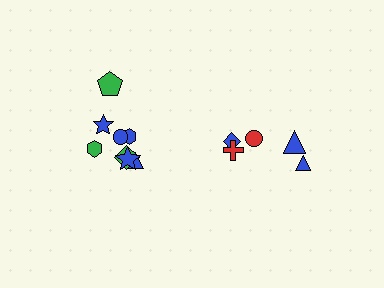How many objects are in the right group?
There are 5 objects.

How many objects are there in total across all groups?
There are 13 objects.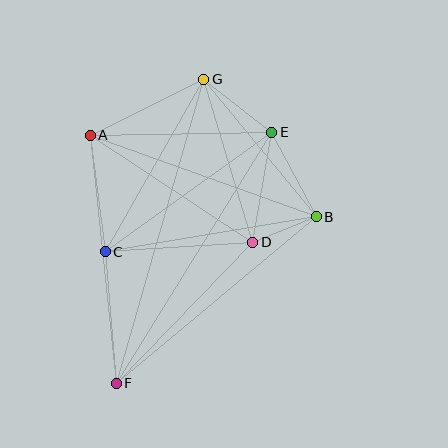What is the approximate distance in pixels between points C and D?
The distance between C and D is approximately 148 pixels.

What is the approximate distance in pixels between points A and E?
The distance between A and E is approximately 181 pixels.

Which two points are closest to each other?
Points B and D are closest to each other.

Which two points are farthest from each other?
Points F and G are farthest from each other.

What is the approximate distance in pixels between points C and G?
The distance between C and G is approximately 199 pixels.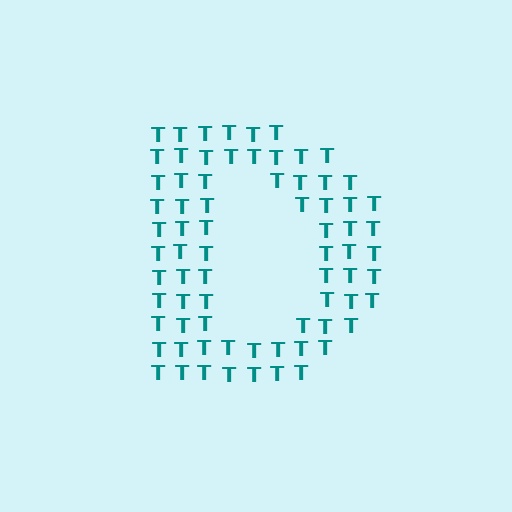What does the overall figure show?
The overall figure shows the letter D.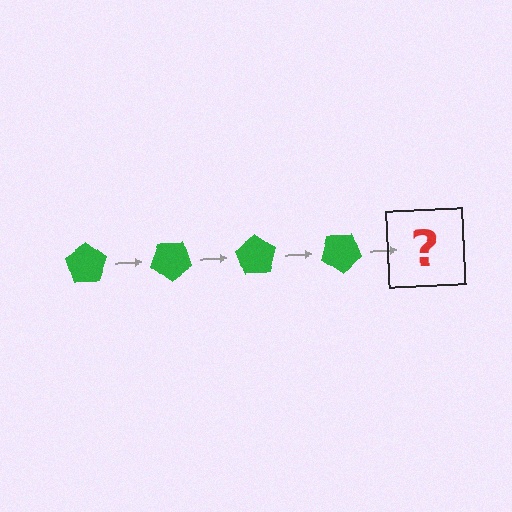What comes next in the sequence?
The next element should be a green pentagon rotated 140 degrees.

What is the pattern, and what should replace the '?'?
The pattern is that the pentagon rotates 35 degrees each step. The '?' should be a green pentagon rotated 140 degrees.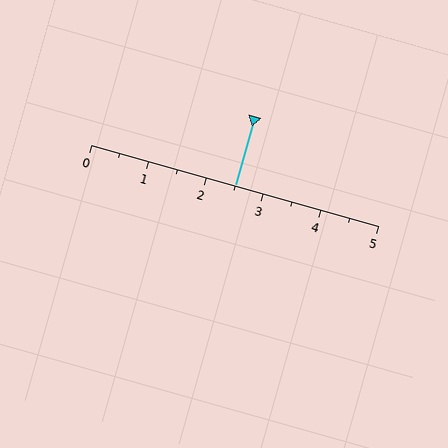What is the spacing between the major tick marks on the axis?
The major ticks are spaced 1 apart.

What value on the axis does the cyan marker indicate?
The marker indicates approximately 2.5.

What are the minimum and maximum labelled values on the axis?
The axis runs from 0 to 5.